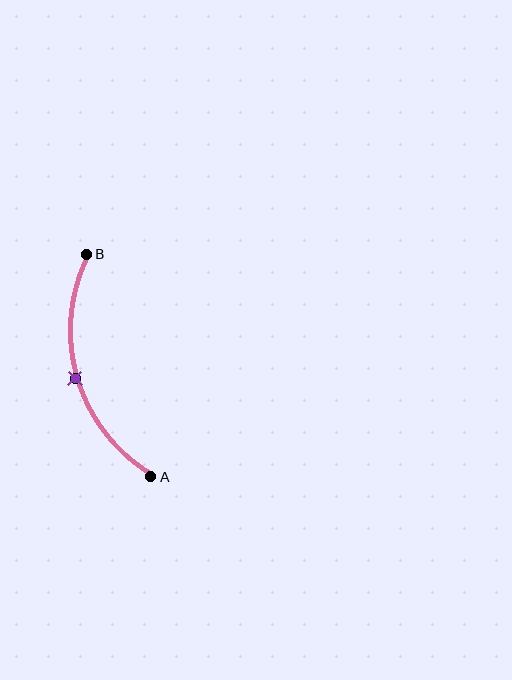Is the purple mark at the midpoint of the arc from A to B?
Yes. The purple mark lies on the arc at equal arc-length from both A and B — it is the arc midpoint.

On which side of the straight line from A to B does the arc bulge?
The arc bulges to the left of the straight line connecting A and B.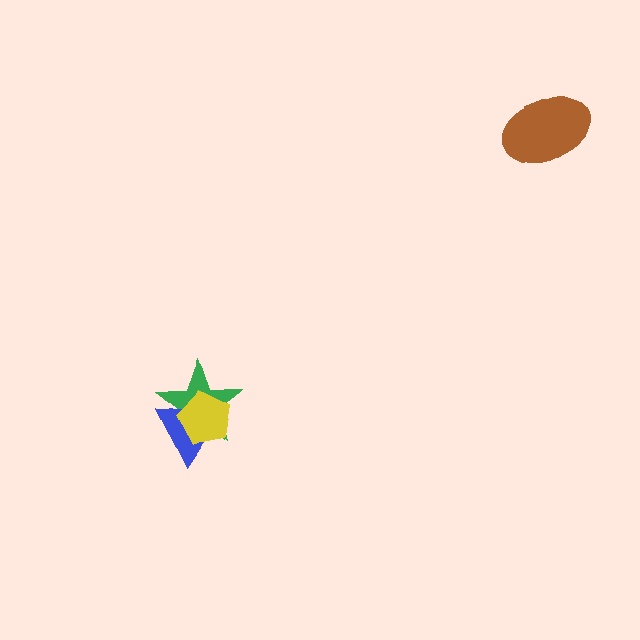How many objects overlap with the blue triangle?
2 objects overlap with the blue triangle.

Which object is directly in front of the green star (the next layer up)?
The blue triangle is directly in front of the green star.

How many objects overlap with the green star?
2 objects overlap with the green star.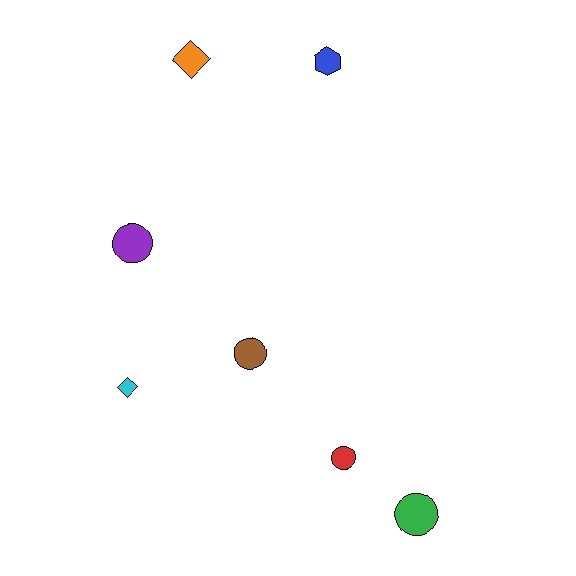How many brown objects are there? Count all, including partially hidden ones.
There is 1 brown object.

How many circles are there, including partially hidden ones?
There are 4 circles.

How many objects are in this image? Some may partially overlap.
There are 7 objects.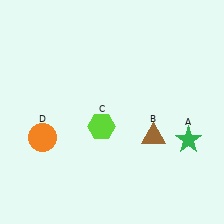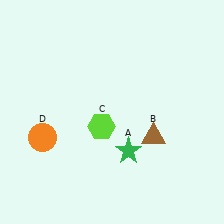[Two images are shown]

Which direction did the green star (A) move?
The green star (A) moved left.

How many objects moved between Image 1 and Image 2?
1 object moved between the two images.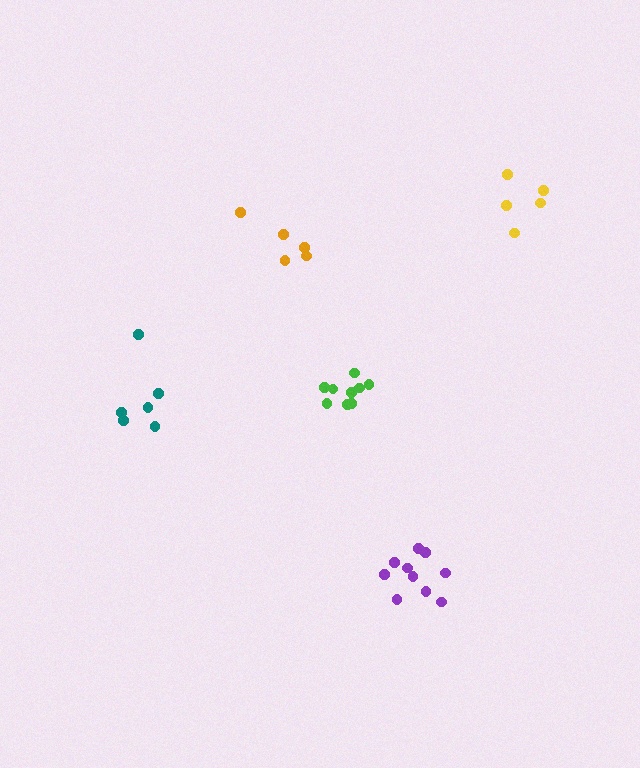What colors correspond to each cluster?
The clusters are colored: orange, yellow, purple, green, teal.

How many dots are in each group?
Group 1: 5 dots, Group 2: 5 dots, Group 3: 10 dots, Group 4: 9 dots, Group 5: 6 dots (35 total).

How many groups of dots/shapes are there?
There are 5 groups.